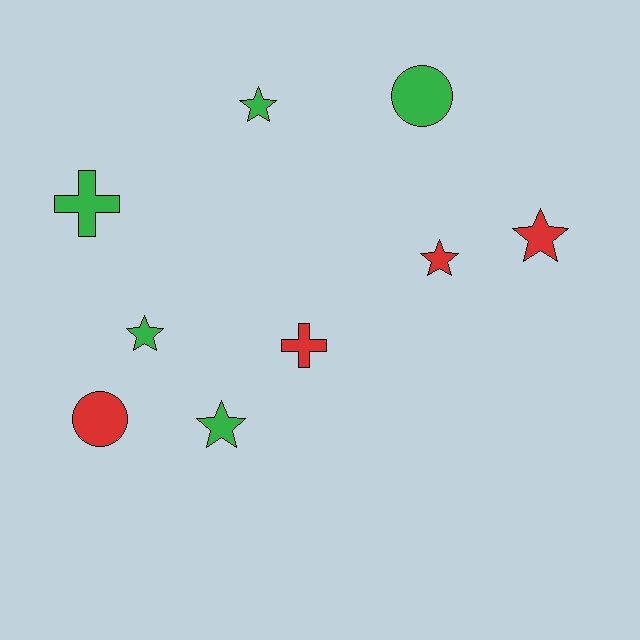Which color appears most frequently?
Green, with 5 objects.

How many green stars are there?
There are 3 green stars.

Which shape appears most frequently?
Star, with 5 objects.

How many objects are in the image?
There are 9 objects.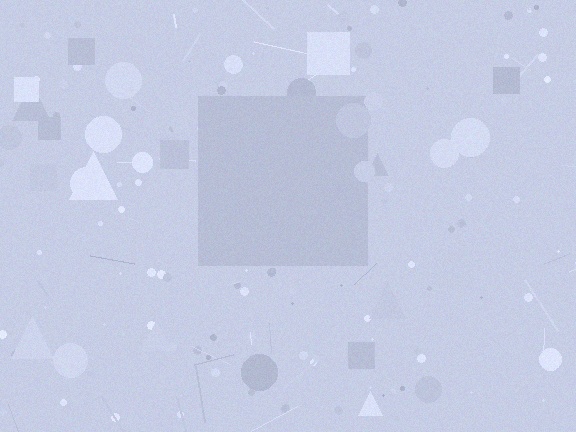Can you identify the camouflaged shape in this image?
The camouflaged shape is a square.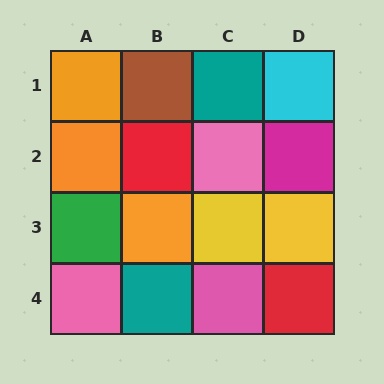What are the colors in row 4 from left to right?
Pink, teal, pink, red.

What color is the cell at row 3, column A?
Green.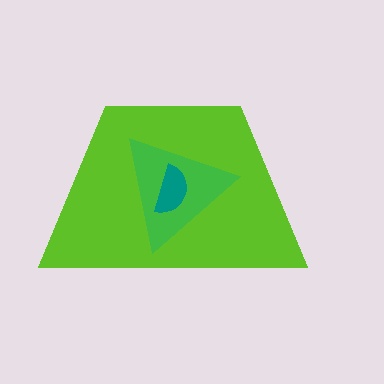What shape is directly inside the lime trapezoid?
The green triangle.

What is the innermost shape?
The teal semicircle.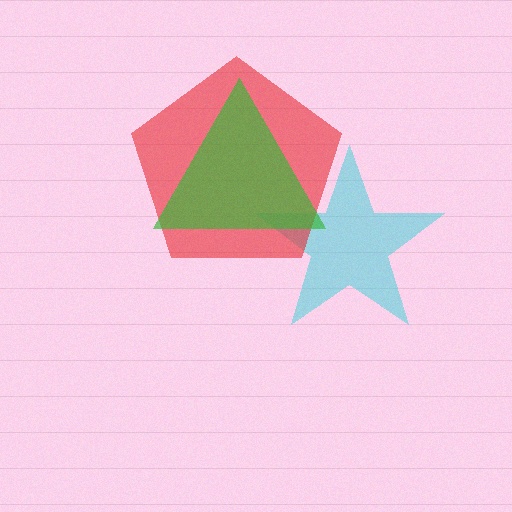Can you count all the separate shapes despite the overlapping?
Yes, there are 3 separate shapes.